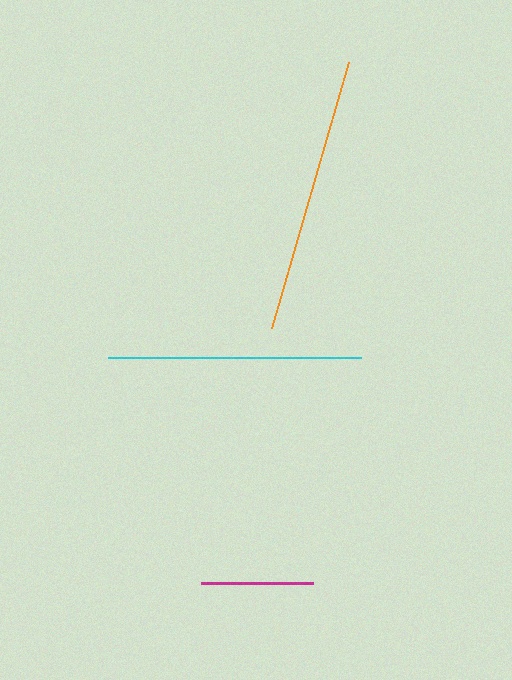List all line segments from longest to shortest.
From longest to shortest: orange, cyan, magenta.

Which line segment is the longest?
The orange line is the longest at approximately 277 pixels.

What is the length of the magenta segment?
The magenta segment is approximately 112 pixels long.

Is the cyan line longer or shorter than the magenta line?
The cyan line is longer than the magenta line.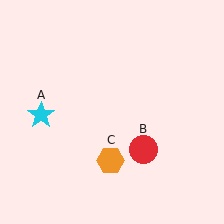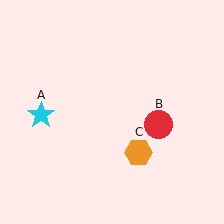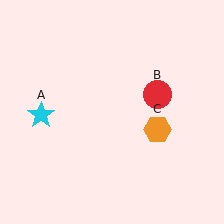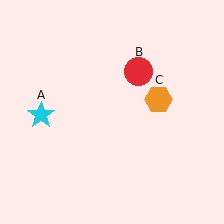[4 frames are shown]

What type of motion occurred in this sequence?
The red circle (object B), orange hexagon (object C) rotated counterclockwise around the center of the scene.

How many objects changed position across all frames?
2 objects changed position: red circle (object B), orange hexagon (object C).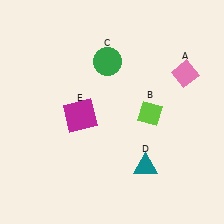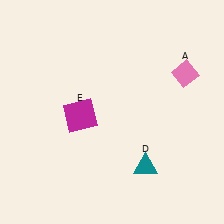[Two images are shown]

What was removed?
The lime diamond (B), the green circle (C) were removed in Image 2.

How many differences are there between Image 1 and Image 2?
There are 2 differences between the two images.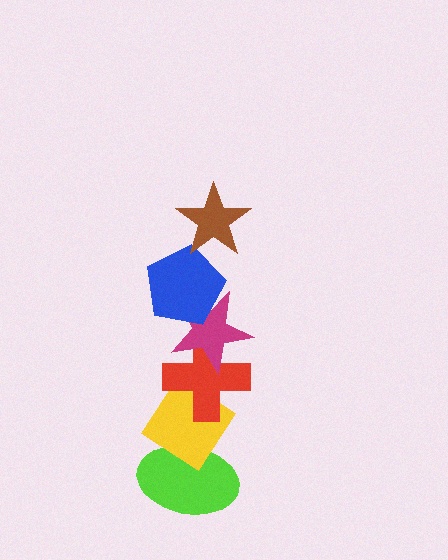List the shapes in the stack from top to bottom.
From top to bottom: the brown star, the blue pentagon, the magenta star, the red cross, the yellow diamond, the lime ellipse.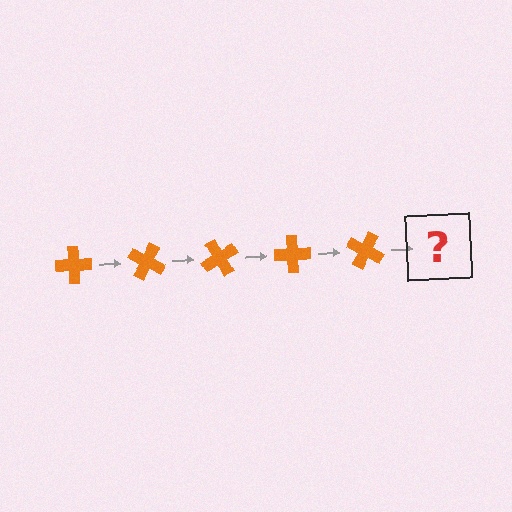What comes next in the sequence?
The next element should be an orange cross rotated 150 degrees.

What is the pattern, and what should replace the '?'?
The pattern is that the cross rotates 30 degrees each step. The '?' should be an orange cross rotated 150 degrees.